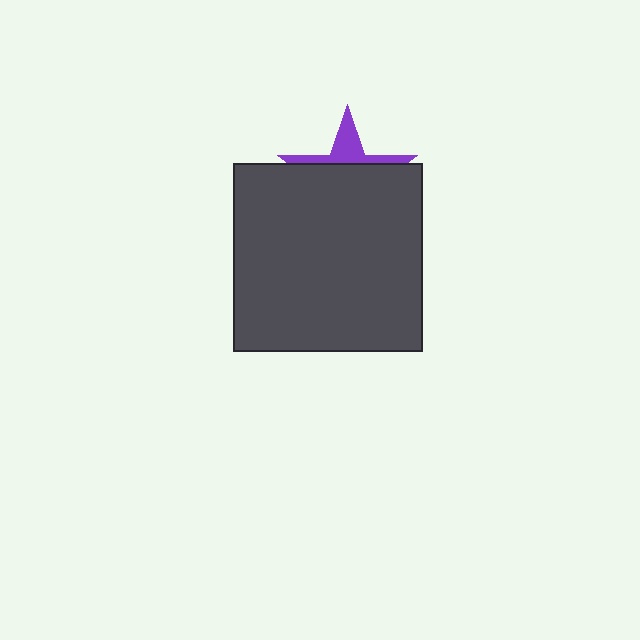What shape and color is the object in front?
The object in front is a dark gray square.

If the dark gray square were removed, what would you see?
You would see the complete purple star.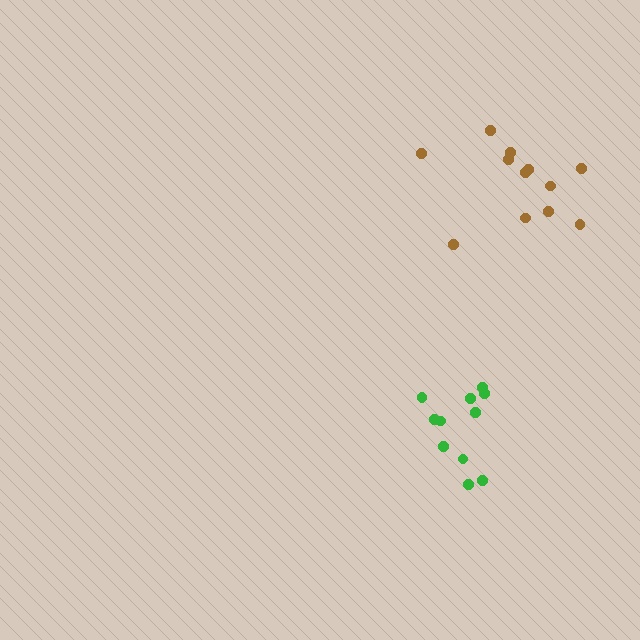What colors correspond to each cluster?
The clusters are colored: green, brown.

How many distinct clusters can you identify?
There are 2 distinct clusters.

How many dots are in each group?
Group 1: 11 dots, Group 2: 12 dots (23 total).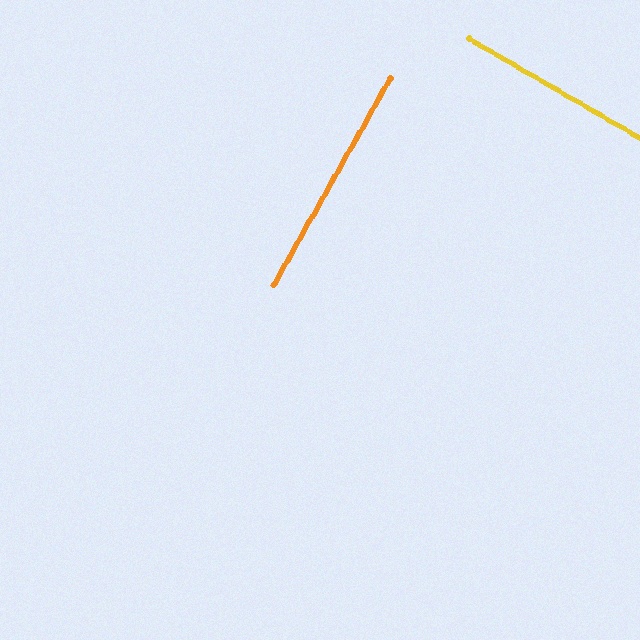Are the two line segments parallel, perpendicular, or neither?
Perpendicular — they meet at approximately 89°.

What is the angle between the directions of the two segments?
Approximately 89 degrees.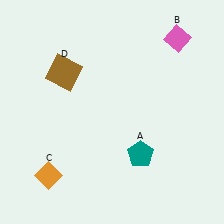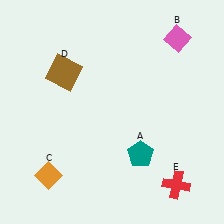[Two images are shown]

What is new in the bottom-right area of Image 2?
A red cross (E) was added in the bottom-right area of Image 2.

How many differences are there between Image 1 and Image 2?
There is 1 difference between the two images.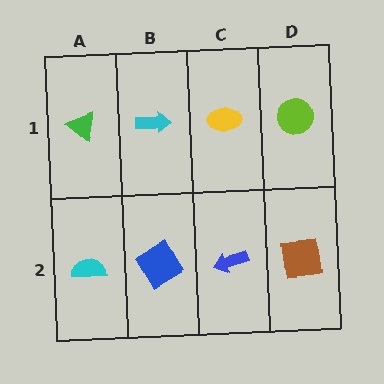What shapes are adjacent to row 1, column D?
A brown square (row 2, column D), a yellow ellipse (row 1, column C).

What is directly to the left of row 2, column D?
A blue arrow.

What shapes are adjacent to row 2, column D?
A lime circle (row 1, column D), a blue arrow (row 2, column C).